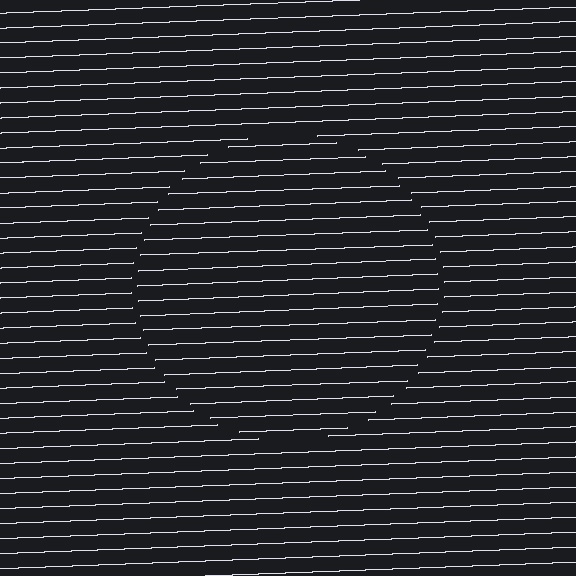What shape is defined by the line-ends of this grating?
An illusory circle. The interior of the shape contains the same grating, shifted by half a period — the contour is defined by the phase discontinuity where line-ends from the inner and outer gratings abut.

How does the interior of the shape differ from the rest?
The interior of the shape contains the same grating, shifted by half a period — the contour is defined by the phase discontinuity where line-ends from the inner and outer gratings abut.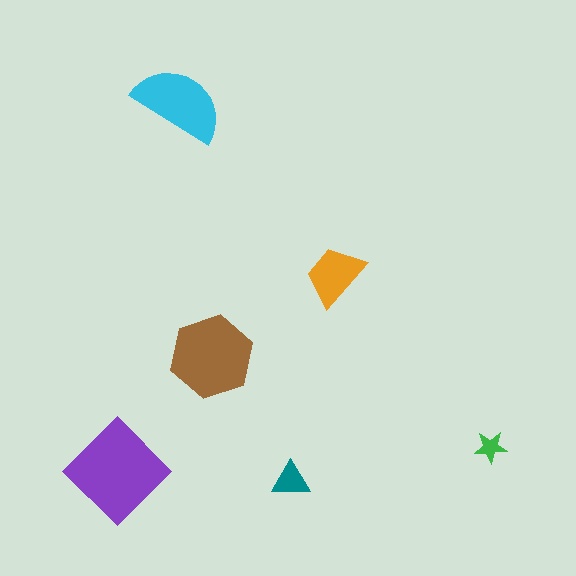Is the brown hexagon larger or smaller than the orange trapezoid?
Larger.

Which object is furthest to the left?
The purple diamond is leftmost.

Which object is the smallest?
The green star.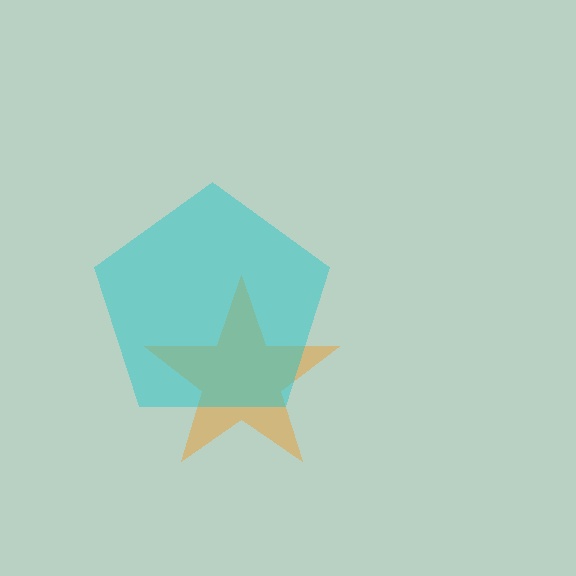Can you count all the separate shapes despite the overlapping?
Yes, there are 2 separate shapes.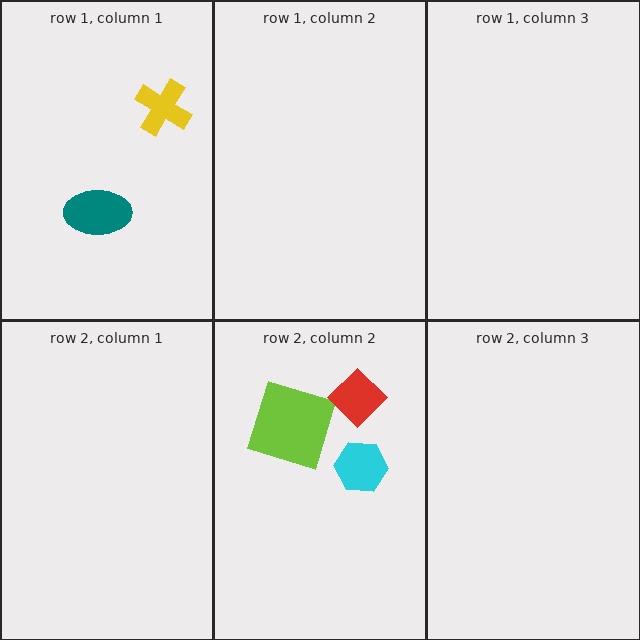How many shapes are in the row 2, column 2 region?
3.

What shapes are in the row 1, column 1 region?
The yellow cross, the teal ellipse.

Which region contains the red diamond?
The row 2, column 2 region.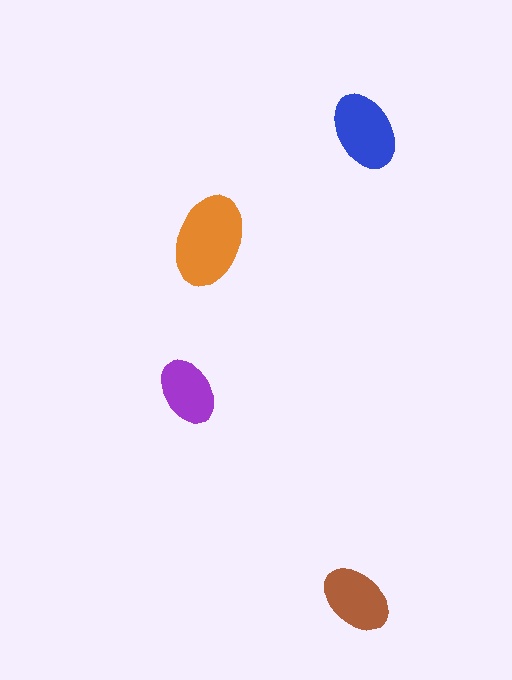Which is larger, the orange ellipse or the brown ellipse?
The orange one.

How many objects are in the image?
There are 4 objects in the image.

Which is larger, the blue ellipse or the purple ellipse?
The blue one.